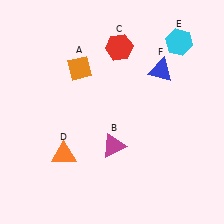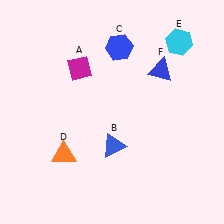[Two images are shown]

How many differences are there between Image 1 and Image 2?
There are 3 differences between the two images.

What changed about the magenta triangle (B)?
In Image 1, B is magenta. In Image 2, it changed to blue.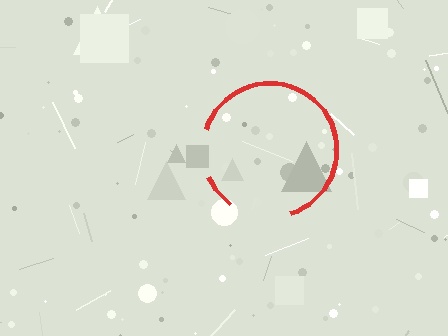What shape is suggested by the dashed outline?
The dashed outline suggests a circle.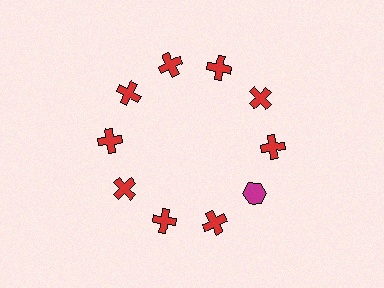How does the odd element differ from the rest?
It differs in both color (magenta instead of red) and shape (hexagon instead of cross).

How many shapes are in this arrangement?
There are 10 shapes arranged in a ring pattern.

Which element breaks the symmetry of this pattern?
The magenta hexagon at roughly the 4 o'clock position breaks the symmetry. All other shapes are red crosses.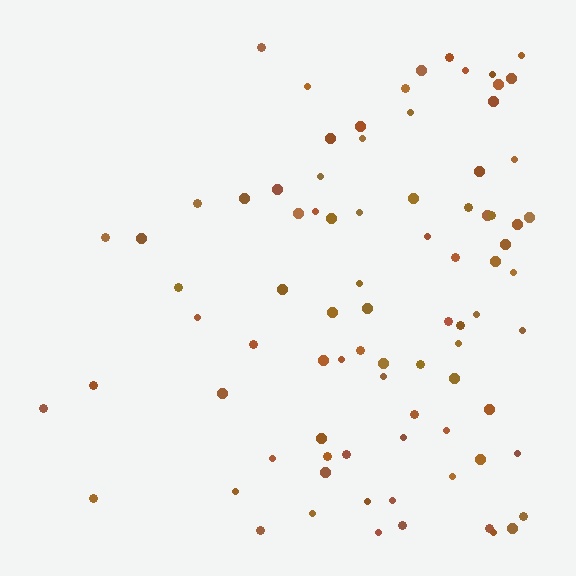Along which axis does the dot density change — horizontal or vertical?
Horizontal.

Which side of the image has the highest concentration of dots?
The right.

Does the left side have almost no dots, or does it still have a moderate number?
Still a moderate number, just noticeably fewer than the right.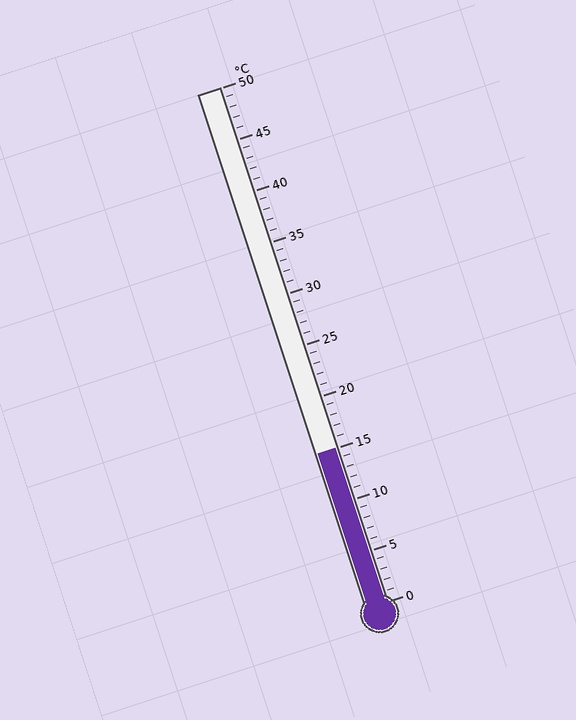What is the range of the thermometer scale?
The thermometer scale ranges from 0°C to 50°C.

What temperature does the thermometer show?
The thermometer shows approximately 15°C.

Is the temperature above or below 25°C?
The temperature is below 25°C.